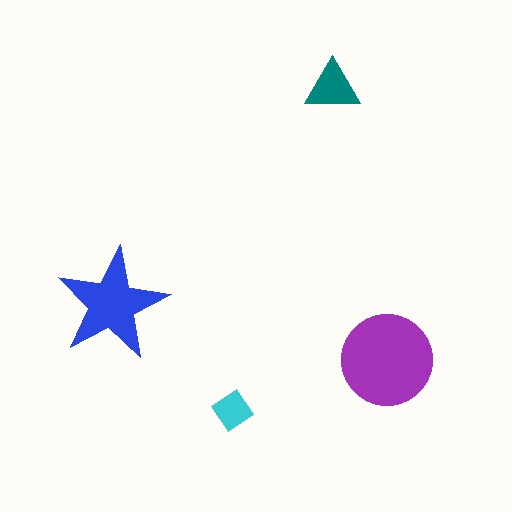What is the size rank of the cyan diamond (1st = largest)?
4th.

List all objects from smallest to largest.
The cyan diamond, the teal triangle, the blue star, the purple circle.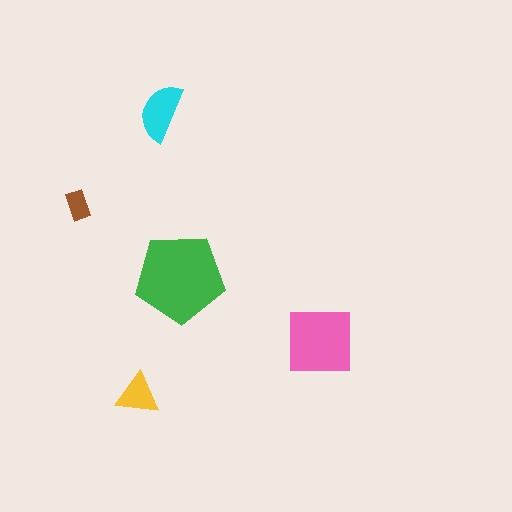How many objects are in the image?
There are 5 objects in the image.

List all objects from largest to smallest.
The green pentagon, the pink square, the cyan semicircle, the yellow triangle, the brown rectangle.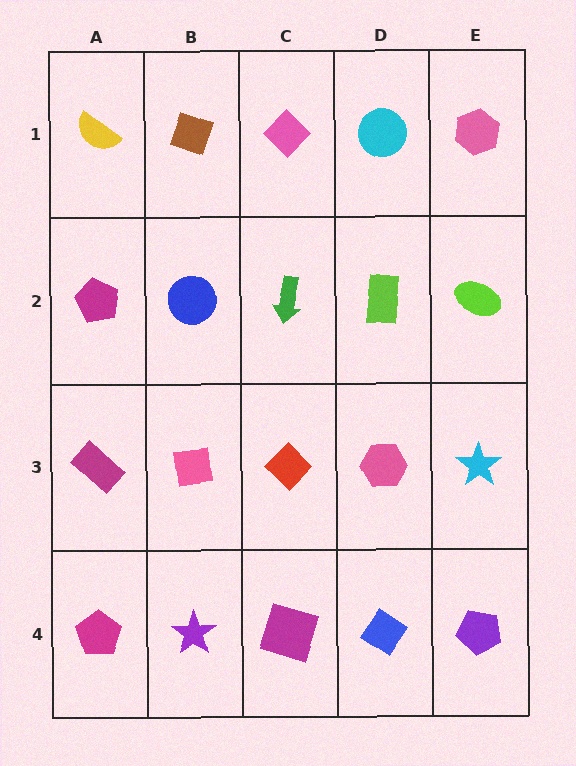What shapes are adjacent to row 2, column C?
A pink diamond (row 1, column C), a red diamond (row 3, column C), a blue circle (row 2, column B), a lime rectangle (row 2, column D).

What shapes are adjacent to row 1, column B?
A blue circle (row 2, column B), a yellow semicircle (row 1, column A), a pink diamond (row 1, column C).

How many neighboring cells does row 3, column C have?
4.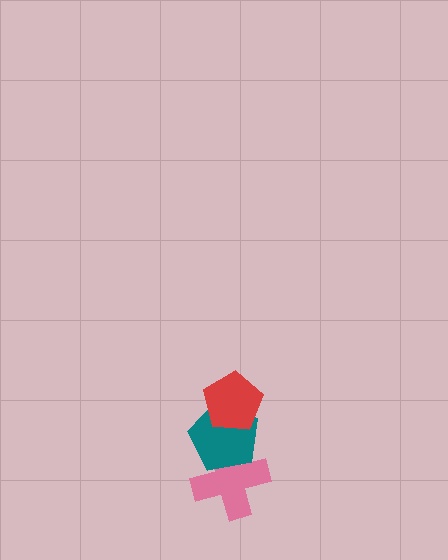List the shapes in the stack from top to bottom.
From top to bottom: the red pentagon, the teal pentagon, the pink cross.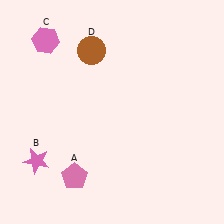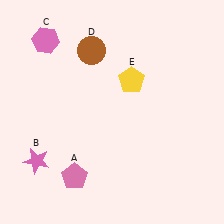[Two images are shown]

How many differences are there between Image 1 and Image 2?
There is 1 difference between the two images.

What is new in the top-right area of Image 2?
A yellow pentagon (E) was added in the top-right area of Image 2.